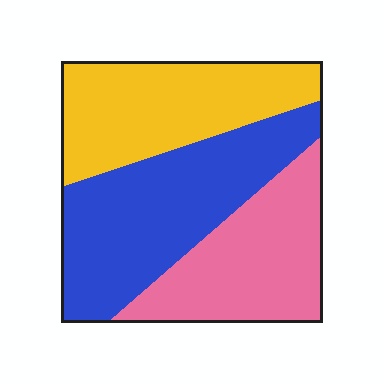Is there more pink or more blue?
Blue.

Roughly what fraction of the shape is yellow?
Yellow covers roughly 30% of the shape.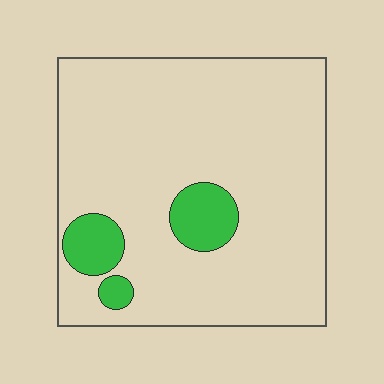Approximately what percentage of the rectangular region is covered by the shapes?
Approximately 10%.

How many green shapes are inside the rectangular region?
3.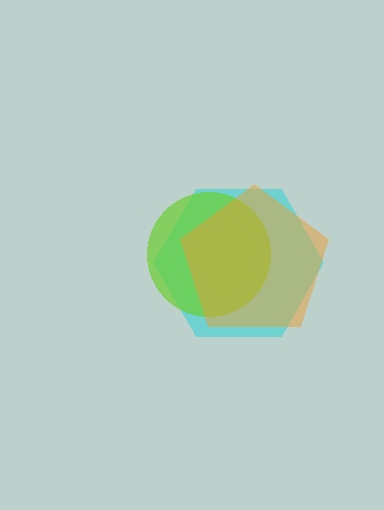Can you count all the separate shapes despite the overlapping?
Yes, there are 3 separate shapes.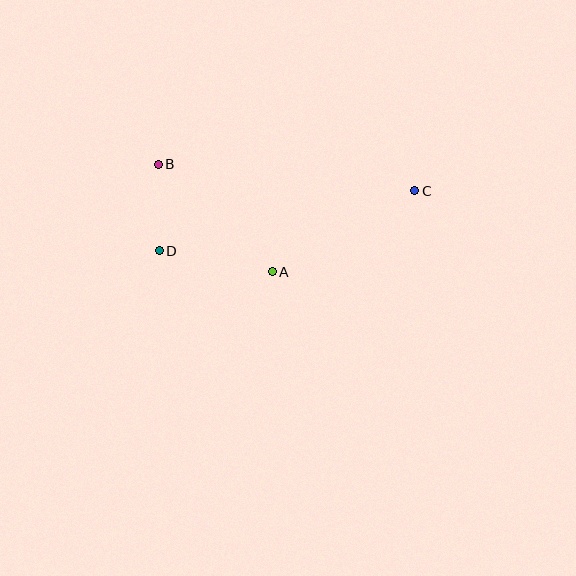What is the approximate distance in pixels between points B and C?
The distance between B and C is approximately 258 pixels.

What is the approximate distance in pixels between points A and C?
The distance between A and C is approximately 164 pixels.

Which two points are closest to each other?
Points B and D are closest to each other.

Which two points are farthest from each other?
Points C and D are farthest from each other.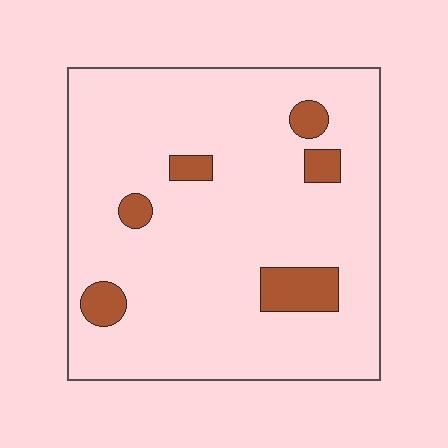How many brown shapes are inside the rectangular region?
6.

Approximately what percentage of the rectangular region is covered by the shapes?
Approximately 10%.